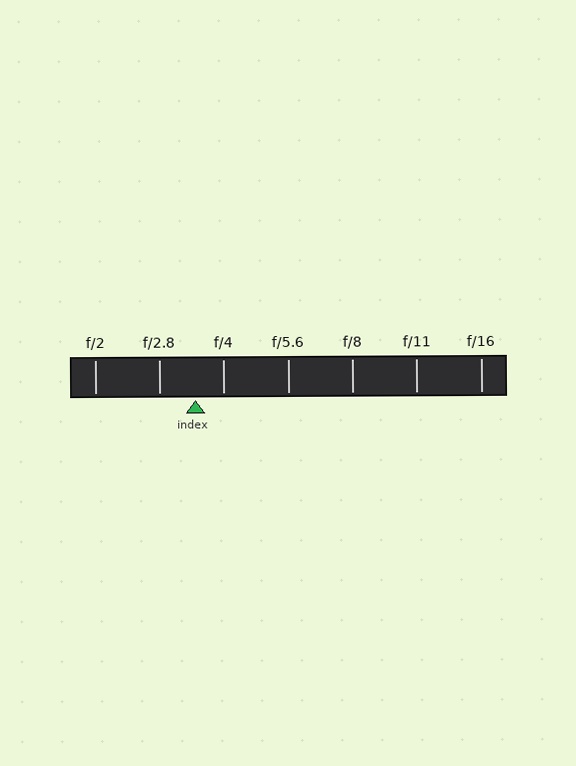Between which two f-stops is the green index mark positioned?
The index mark is between f/2.8 and f/4.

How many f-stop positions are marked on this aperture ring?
There are 7 f-stop positions marked.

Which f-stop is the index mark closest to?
The index mark is closest to f/4.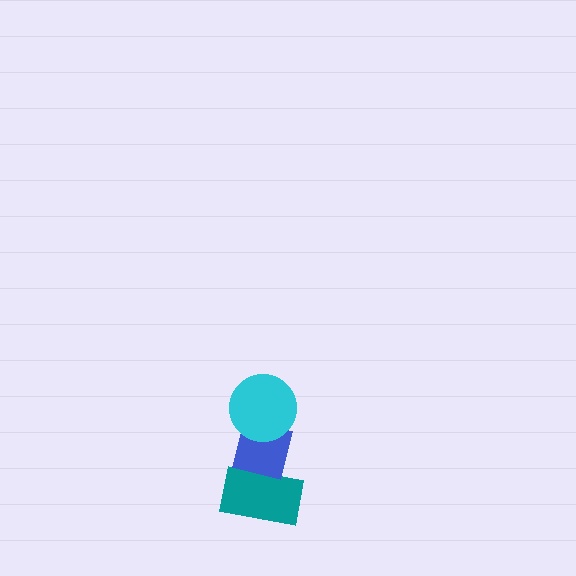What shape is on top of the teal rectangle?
The blue square is on top of the teal rectangle.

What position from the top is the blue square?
The blue square is 2nd from the top.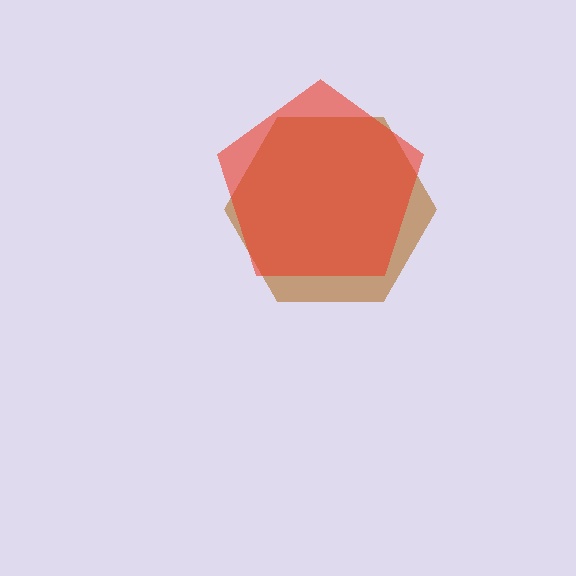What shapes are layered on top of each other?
The layered shapes are: a brown hexagon, a red pentagon.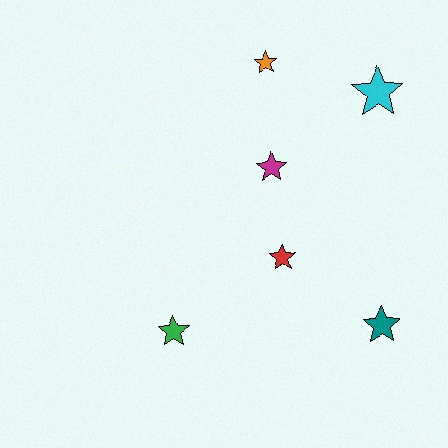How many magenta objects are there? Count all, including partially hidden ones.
There is 1 magenta object.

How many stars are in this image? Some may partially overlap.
There are 6 stars.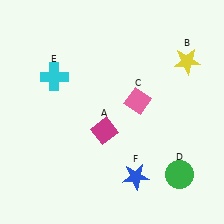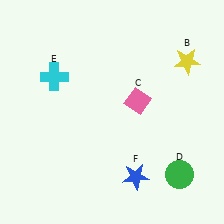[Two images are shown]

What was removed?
The magenta diamond (A) was removed in Image 2.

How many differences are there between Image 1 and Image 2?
There is 1 difference between the two images.